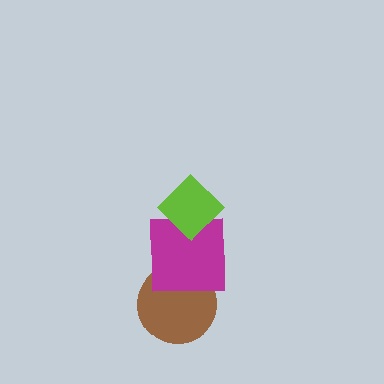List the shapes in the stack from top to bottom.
From top to bottom: the lime diamond, the magenta square, the brown circle.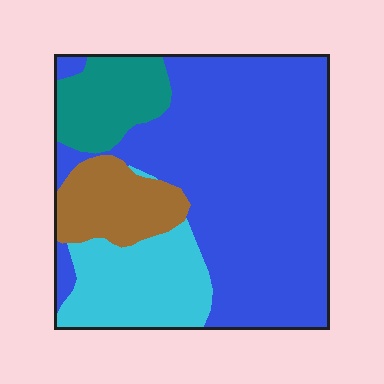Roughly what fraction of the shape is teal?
Teal covers 12% of the shape.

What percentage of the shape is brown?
Brown takes up about one eighth (1/8) of the shape.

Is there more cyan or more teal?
Cyan.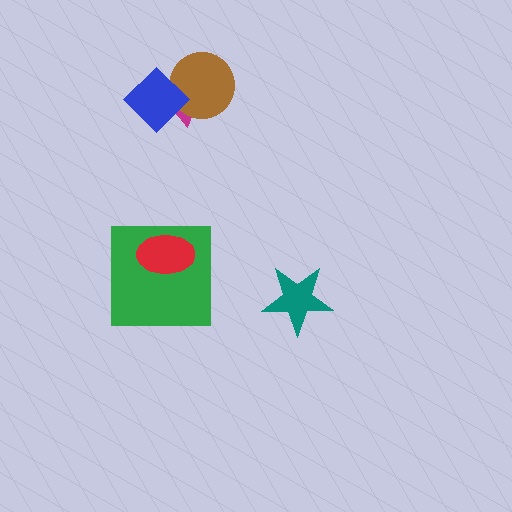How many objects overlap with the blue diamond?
2 objects overlap with the blue diamond.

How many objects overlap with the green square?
1 object overlaps with the green square.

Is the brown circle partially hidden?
Yes, it is partially covered by another shape.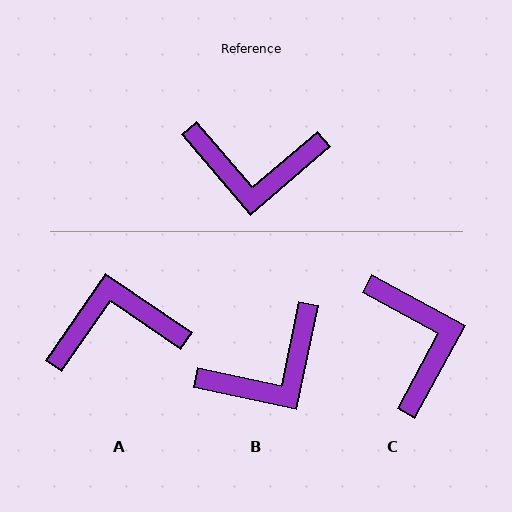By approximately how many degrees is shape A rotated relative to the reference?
Approximately 165 degrees clockwise.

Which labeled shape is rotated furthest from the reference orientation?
A, about 165 degrees away.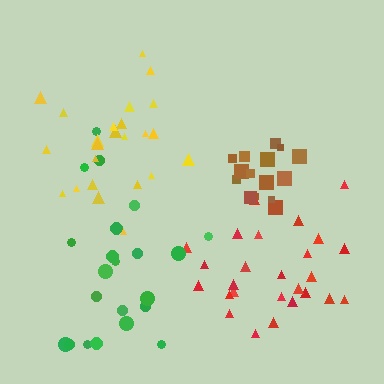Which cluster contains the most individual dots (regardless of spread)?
Red (26).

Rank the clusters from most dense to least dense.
brown, red, green, yellow.